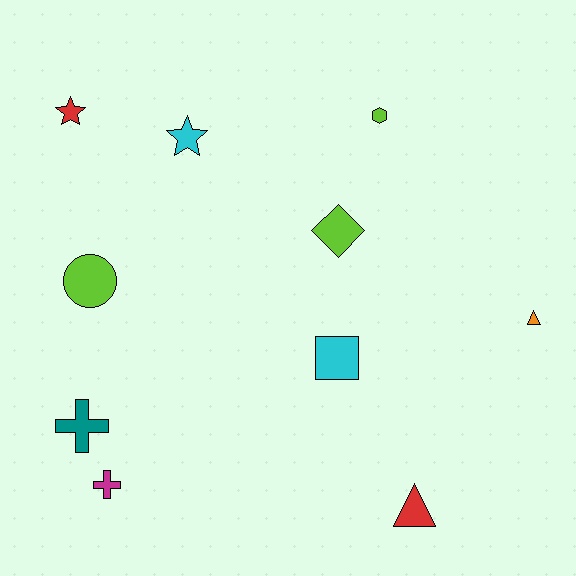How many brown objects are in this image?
There are no brown objects.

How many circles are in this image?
There is 1 circle.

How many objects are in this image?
There are 10 objects.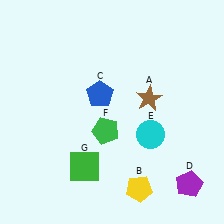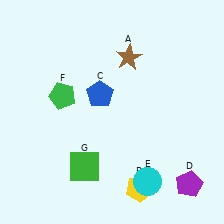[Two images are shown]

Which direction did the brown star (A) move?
The brown star (A) moved up.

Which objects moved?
The objects that moved are: the brown star (A), the cyan circle (E), the green pentagon (F).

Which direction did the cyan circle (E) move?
The cyan circle (E) moved down.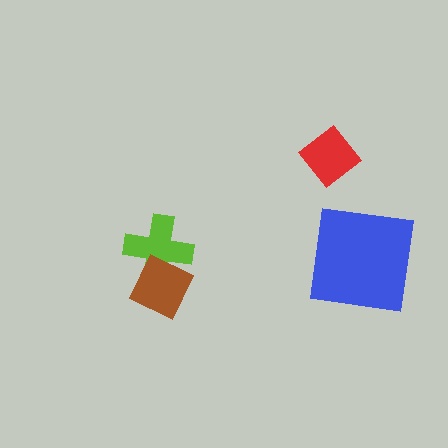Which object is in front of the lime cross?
The brown diamond is in front of the lime cross.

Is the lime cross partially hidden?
Yes, it is partially covered by another shape.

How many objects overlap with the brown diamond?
1 object overlaps with the brown diamond.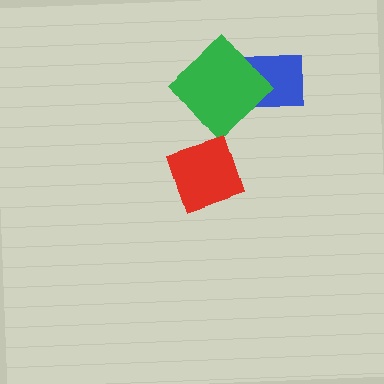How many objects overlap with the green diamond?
1 object overlaps with the green diamond.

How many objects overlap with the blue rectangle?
1 object overlaps with the blue rectangle.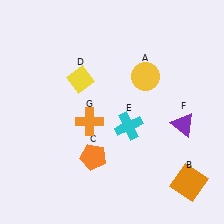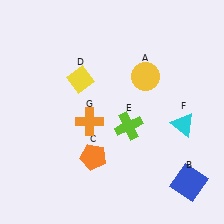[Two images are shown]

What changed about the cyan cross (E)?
In Image 1, E is cyan. In Image 2, it changed to lime.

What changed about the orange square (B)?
In Image 1, B is orange. In Image 2, it changed to blue.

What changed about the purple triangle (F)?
In Image 1, F is purple. In Image 2, it changed to cyan.